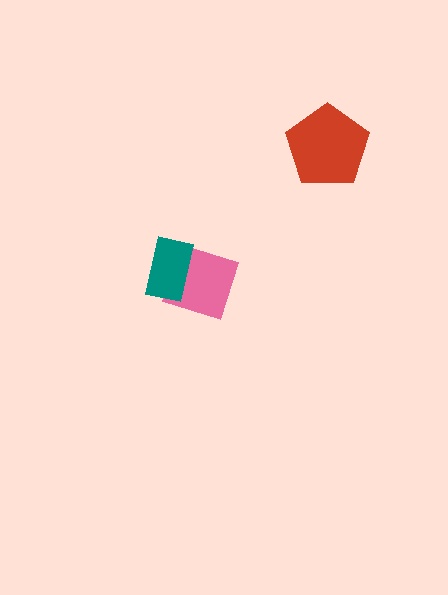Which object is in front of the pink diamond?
The teal rectangle is in front of the pink diamond.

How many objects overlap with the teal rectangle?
1 object overlaps with the teal rectangle.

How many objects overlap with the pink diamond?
1 object overlaps with the pink diamond.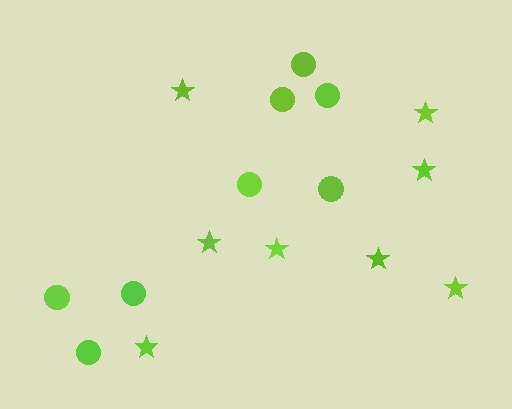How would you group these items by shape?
There are 2 groups: one group of stars (8) and one group of circles (8).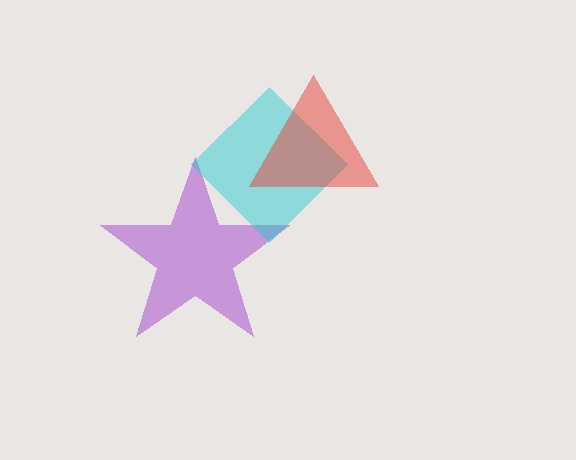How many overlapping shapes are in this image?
There are 3 overlapping shapes in the image.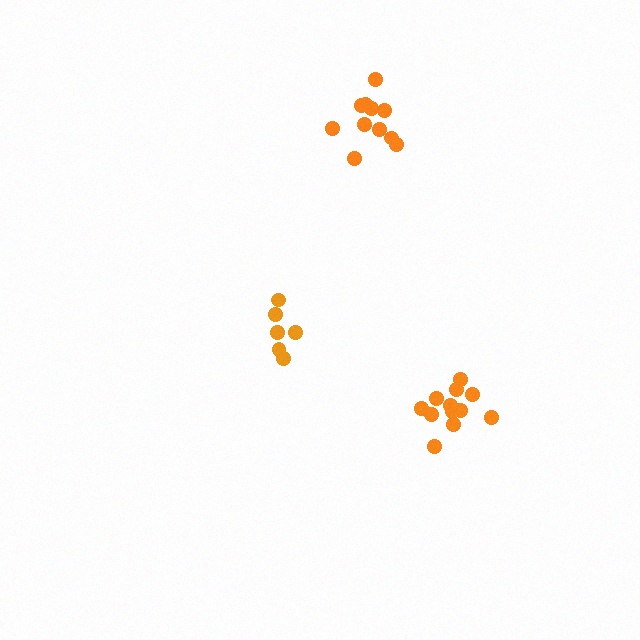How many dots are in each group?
Group 1: 6 dots, Group 2: 12 dots, Group 3: 11 dots (29 total).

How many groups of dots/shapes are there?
There are 3 groups.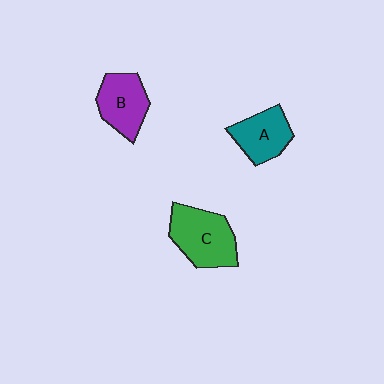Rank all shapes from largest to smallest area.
From largest to smallest: C (green), B (purple), A (teal).